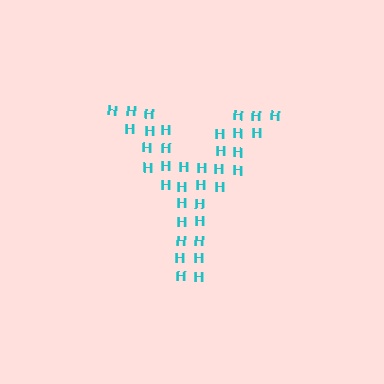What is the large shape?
The large shape is the letter Y.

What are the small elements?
The small elements are letter H's.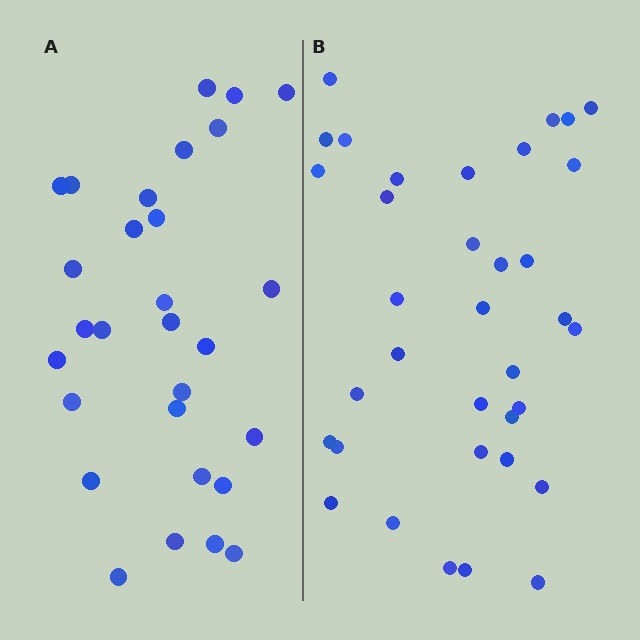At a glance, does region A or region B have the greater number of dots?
Region B (the right region) has more dots.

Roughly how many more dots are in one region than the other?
Region B has about 6 more dots than region A.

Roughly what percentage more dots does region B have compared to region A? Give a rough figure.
About 20% more.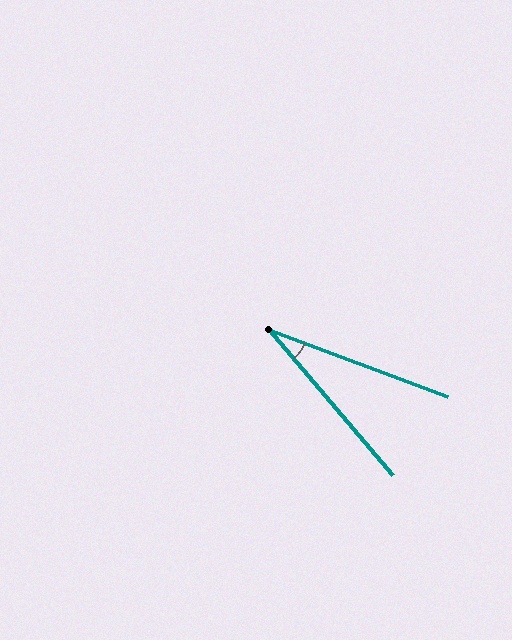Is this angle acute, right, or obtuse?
It is acute.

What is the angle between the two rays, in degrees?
Approximately 29 degrees.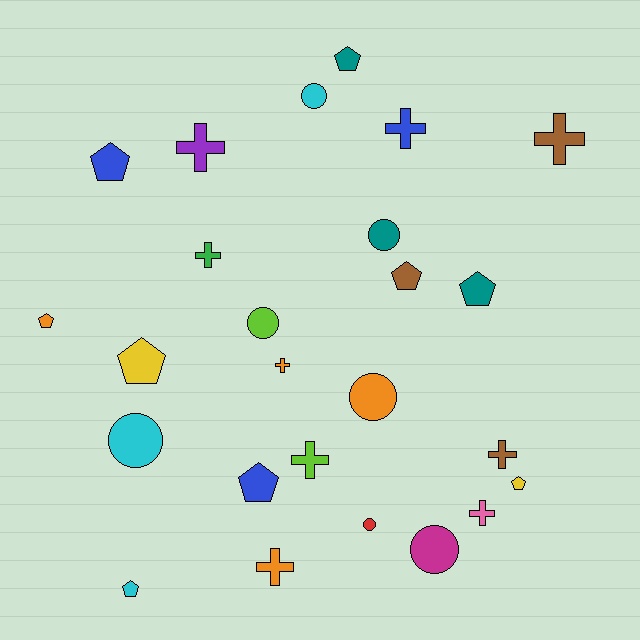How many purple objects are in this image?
There is 1 purple object.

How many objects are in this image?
There are 25 objects.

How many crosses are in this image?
There are 9 crosses.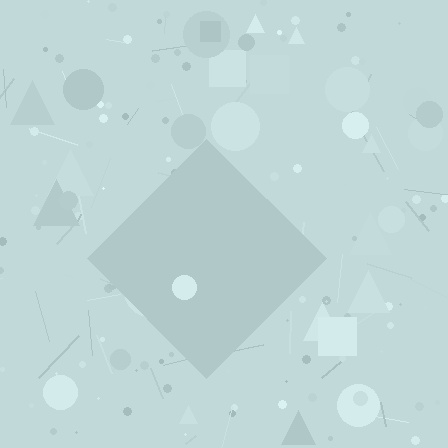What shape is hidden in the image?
A diamond is hidden in the image.